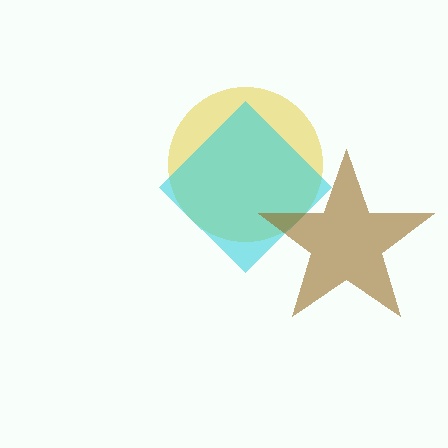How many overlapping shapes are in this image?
There are 3 overlapping shapes in the image.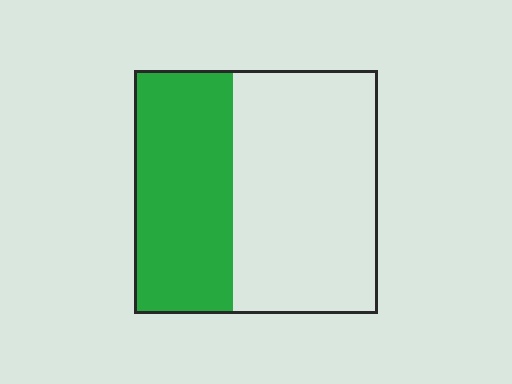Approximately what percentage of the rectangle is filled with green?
Approximately 40%.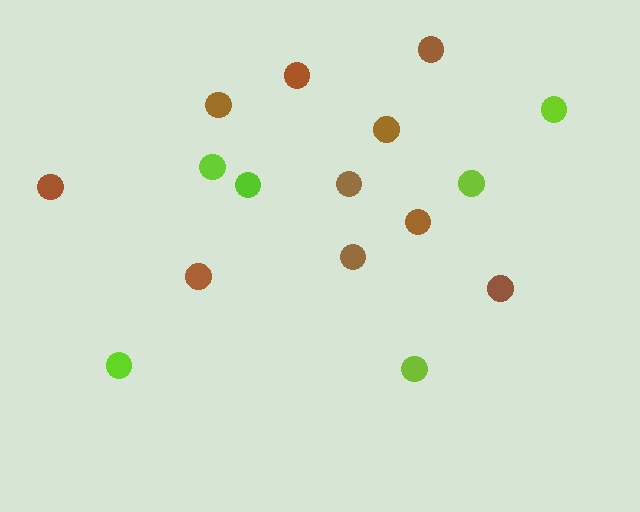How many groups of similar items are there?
There are 2 groups: one group of lime circles (6) and one group of brown circles (10).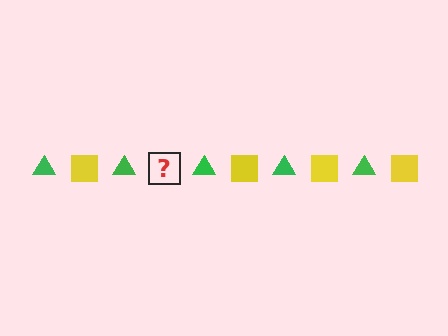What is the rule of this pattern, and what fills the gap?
The rule is that the pattern alternates between green triangle and yellow square. The gap should be filled with a yellow square.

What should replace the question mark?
The question mark should be replaced with a yellow square.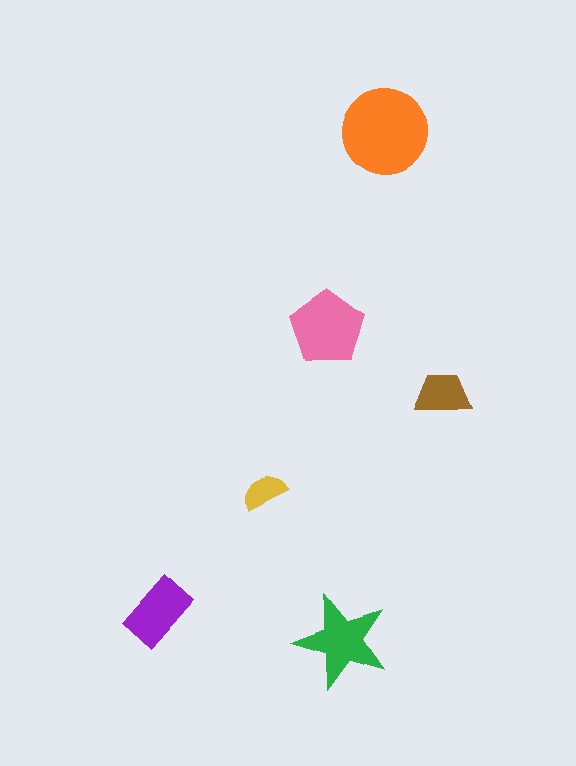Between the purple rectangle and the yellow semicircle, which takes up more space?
The purple rectangle.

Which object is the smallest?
The yellow semicircle.